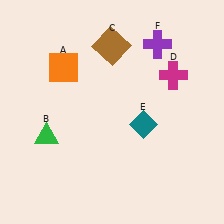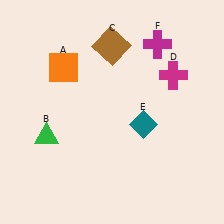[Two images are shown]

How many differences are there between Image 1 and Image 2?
There is 1 difference between the two images.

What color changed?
The cross (F) changed from purple in Image 1 to magenta in Image 2.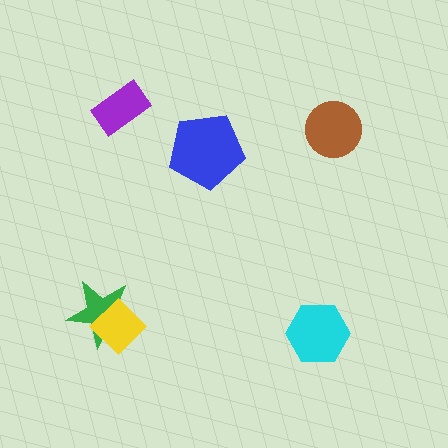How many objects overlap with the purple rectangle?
0 objects overlap with the purple rectangle.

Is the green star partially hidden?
Yes, it is partially covered by another shape.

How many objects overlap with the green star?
1 object overlaps with the green star.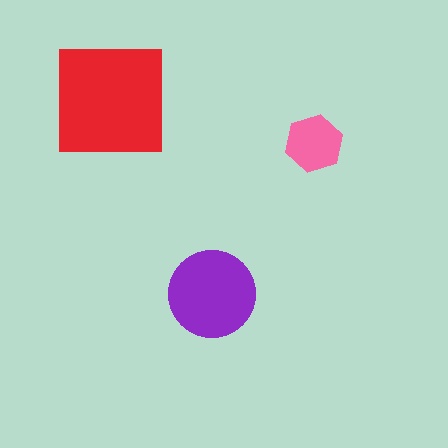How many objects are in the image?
There are 3 objects in the image.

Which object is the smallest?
The pink hexagon.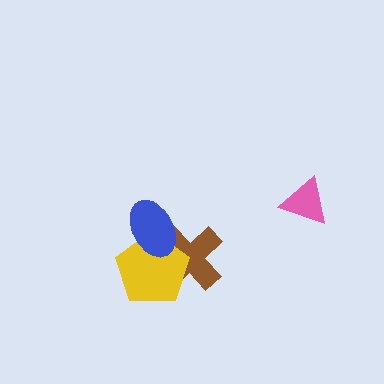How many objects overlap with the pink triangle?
0 objects overlap with the pink triangle.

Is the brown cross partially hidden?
Yes, it is partially covered by another shape.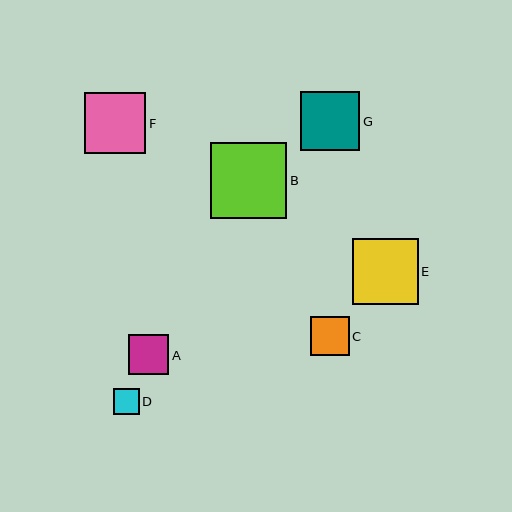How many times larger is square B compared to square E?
Square B is approximately 1.2 times the size of square E.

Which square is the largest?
Square B is the largest with a size of approximately 76 pixels.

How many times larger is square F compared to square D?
Square F is approximately 2.4 times the size of square D.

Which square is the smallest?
Square D is the smallest with a size of approximately 26 pixels.